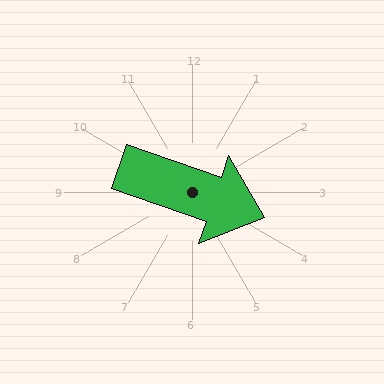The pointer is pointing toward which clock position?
Roughly 4 o'clock.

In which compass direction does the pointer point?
East.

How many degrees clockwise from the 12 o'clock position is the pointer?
Approximately 109 degrees.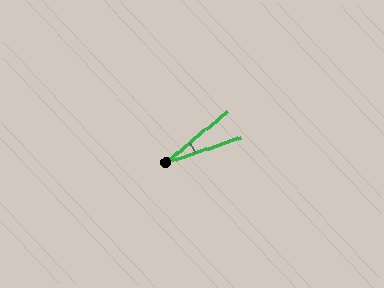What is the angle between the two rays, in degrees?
Approximately 21 degrees.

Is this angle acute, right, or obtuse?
It is acute.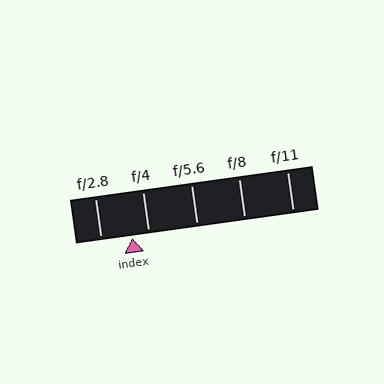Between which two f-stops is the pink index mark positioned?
The index mark is between f/2.8 and f/4.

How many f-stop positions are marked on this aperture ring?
There are 5 f-stop positions marked.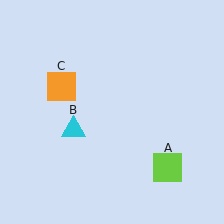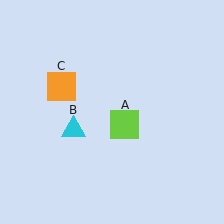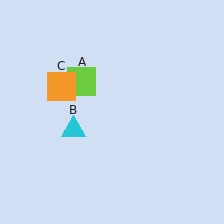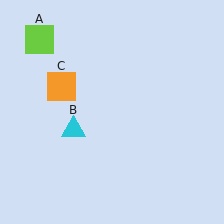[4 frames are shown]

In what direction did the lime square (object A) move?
The lime square (object A) moved up and to the left.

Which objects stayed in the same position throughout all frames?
Cyan triangle (object B) and orange square (object C) remained stationary.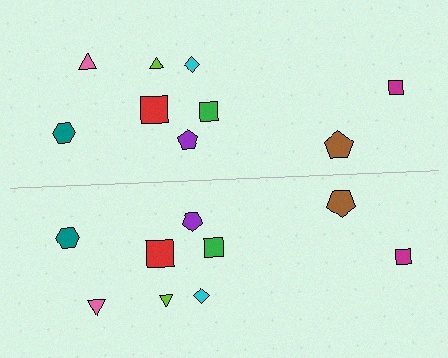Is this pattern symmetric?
Yes, this pattern has bilateral (reflection) symmetry.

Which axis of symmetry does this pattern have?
The pattern has a horizontal axis of symmetry running through the center of the image.